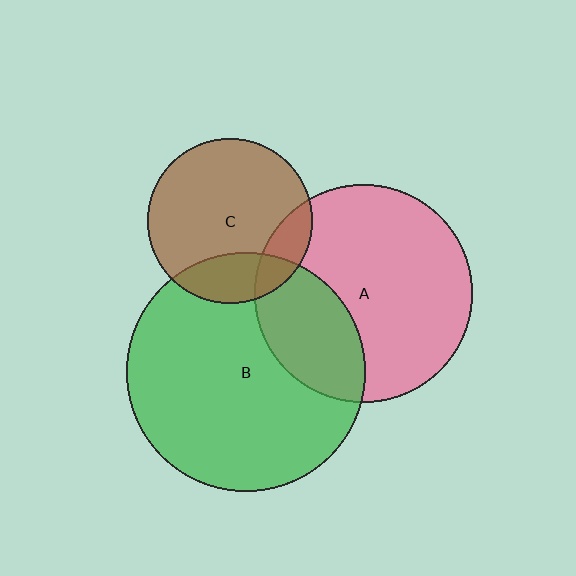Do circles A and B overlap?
Yes.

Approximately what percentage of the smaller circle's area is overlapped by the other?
Approximately 30%.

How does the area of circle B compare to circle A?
Approximately 1.2 times.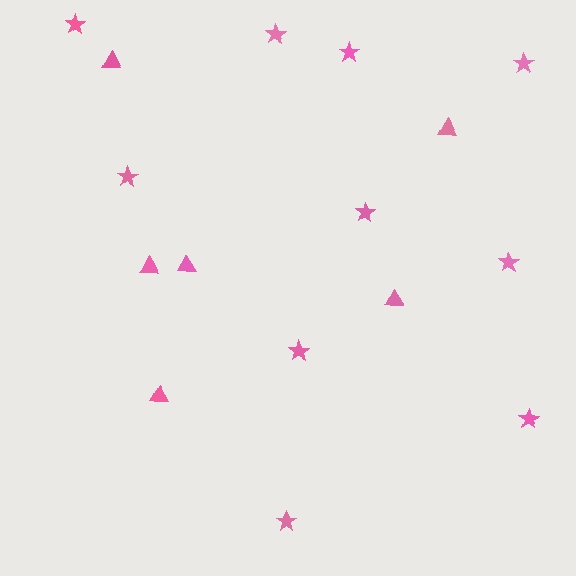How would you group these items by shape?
There are 2 groups: one group of triangles (6) and one group of stars (10).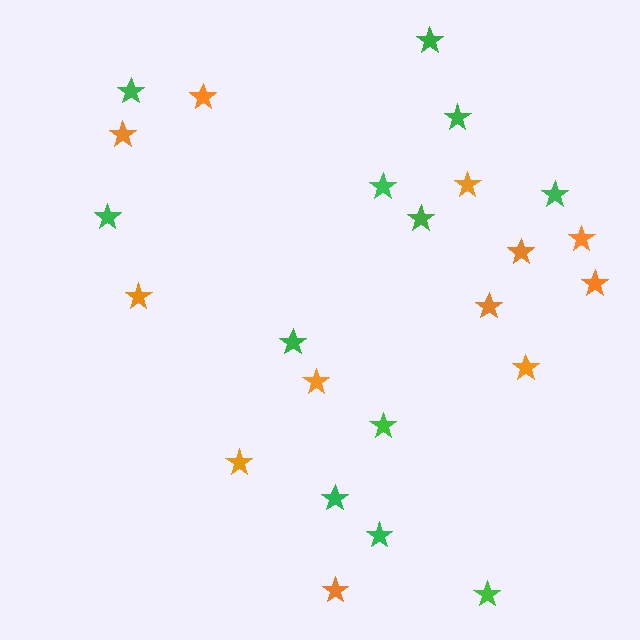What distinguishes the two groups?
There are 2 groups: one group of orange stars (12) and one group of green stars (12).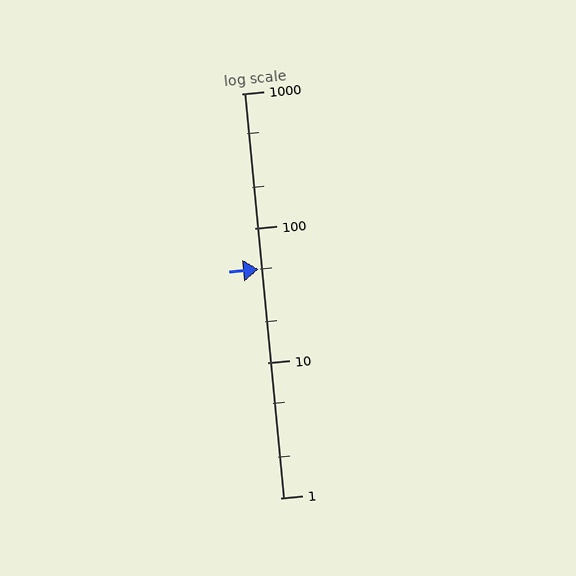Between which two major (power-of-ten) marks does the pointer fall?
The pointer is between 10 and 100.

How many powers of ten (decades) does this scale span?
The scale spans 3 decades, from 1 to 1000.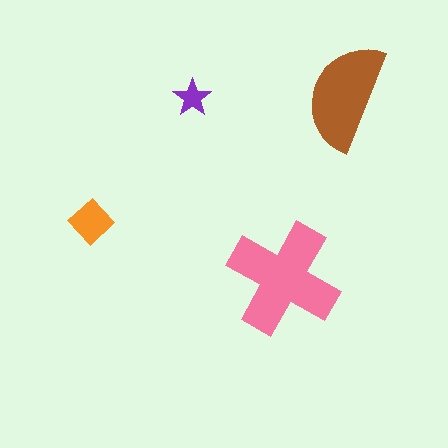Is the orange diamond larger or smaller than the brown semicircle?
Smaller.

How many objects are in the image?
There are 4 objects in the image.